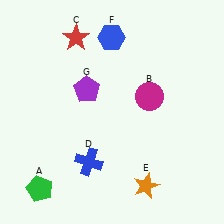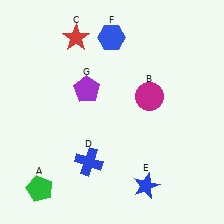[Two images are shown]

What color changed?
The star (E) changed from orange in Image 1 to blue in Image 2.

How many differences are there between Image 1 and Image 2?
There is 1 difference between the two images.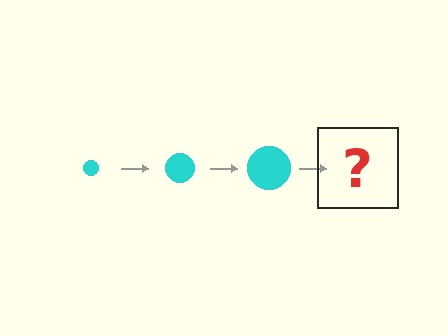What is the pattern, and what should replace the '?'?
The pattern is that the circle gets progressively larger each step. The '?' should be a cyan circle, larger than the previous one.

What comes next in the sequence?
The next element should be a cyan circle, larger than the previous one.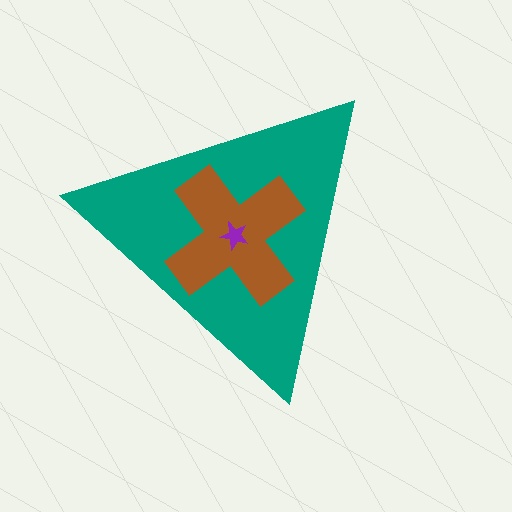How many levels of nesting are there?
3.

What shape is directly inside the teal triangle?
The brown cross.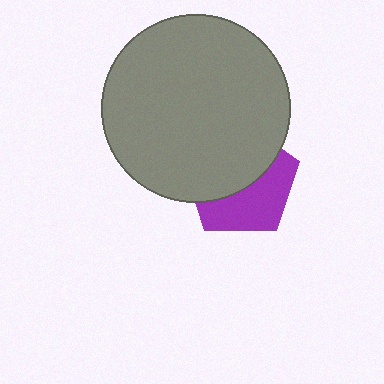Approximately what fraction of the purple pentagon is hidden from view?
Roughly 54% of the purple pentagon is hidden behind the gray circle.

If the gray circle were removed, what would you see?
You would see the complete purple pentagon.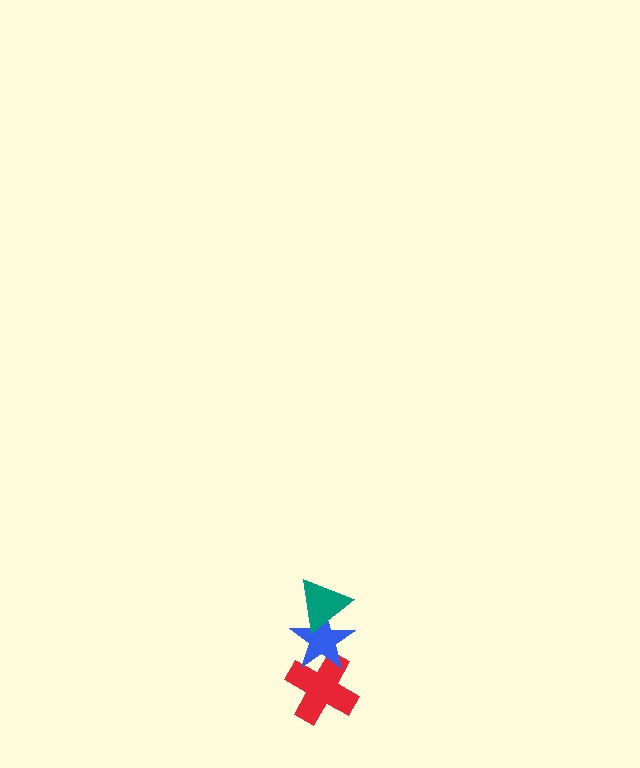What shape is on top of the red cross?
The blue star is on top of the red cross.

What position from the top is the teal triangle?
The teal triangle is 1st from the top.